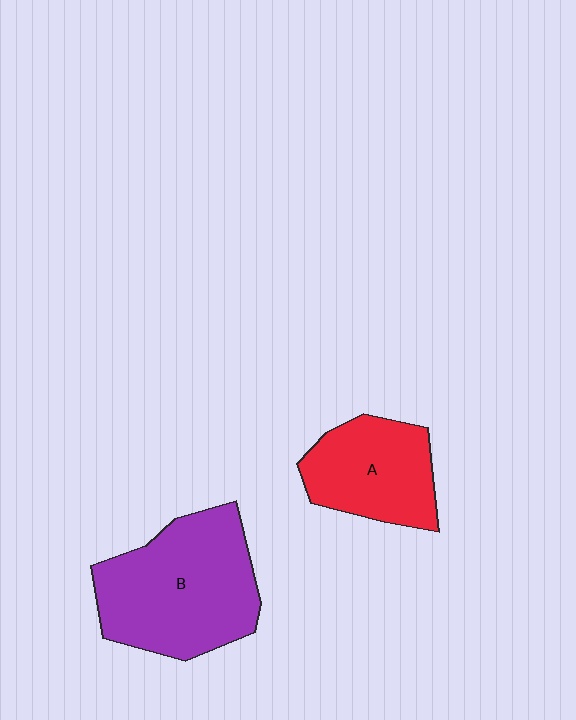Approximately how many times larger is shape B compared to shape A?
Approximately 1.6 times.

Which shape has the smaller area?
Shape A (red).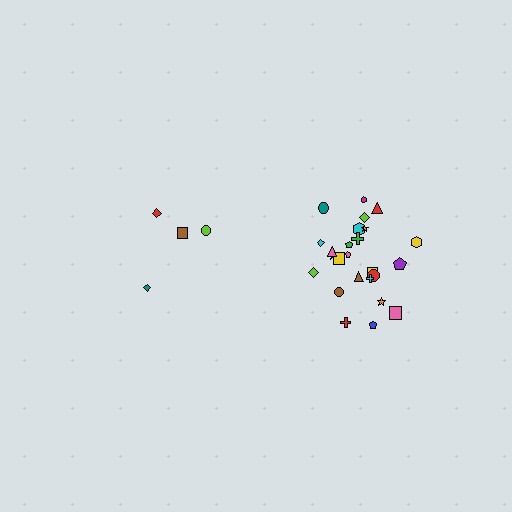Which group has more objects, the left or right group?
The right group.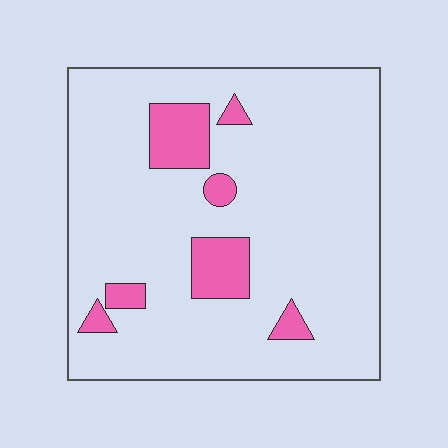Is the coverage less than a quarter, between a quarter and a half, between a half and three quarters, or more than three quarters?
Less than a quarter.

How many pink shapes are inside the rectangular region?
7.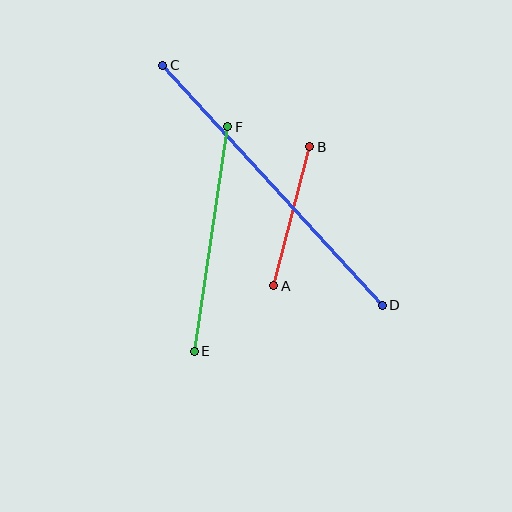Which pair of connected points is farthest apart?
Points C and D are farthest apart.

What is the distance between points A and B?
The distance is approximately 143 pixels.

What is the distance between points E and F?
The distance is approximately 227 pixels.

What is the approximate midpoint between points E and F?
The midpoint is at approximately (211, 239) pixels.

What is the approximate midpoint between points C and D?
The midpoint is at approximately (273, 185) pixels.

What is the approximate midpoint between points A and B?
The midpoint is at approximately (292, 216) pixels.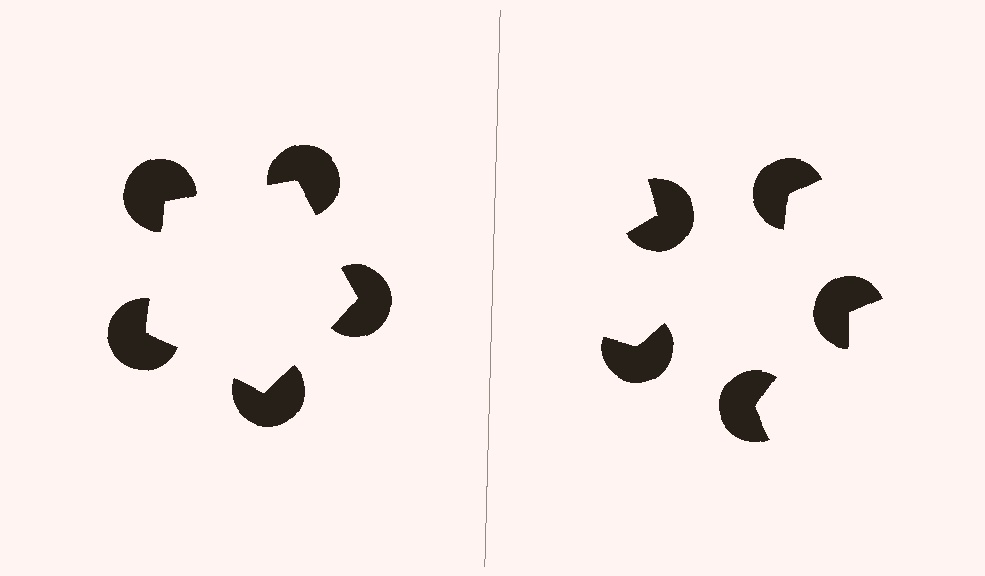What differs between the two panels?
The pac-man discs are positioned identically on both sides; only the wedge orientations differ. On the left they align to a pentagon; on the right they are misaligned.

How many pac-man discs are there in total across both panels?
10 — 5 on each side.